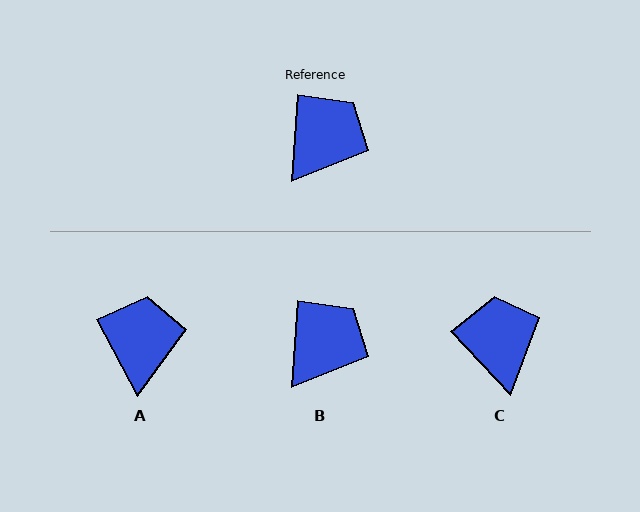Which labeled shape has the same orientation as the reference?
B.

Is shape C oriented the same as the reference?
No, it is off by about 48 degrees.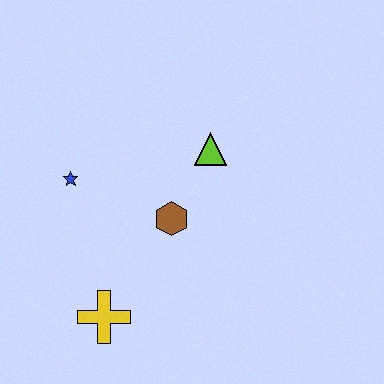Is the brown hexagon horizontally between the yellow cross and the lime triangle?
Yes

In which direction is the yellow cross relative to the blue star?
The yellow cross is below the blue star.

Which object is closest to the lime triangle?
The brown hexagon is closest to the lime triangle.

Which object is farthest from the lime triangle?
The yellow cross is farthest from the lime triangle.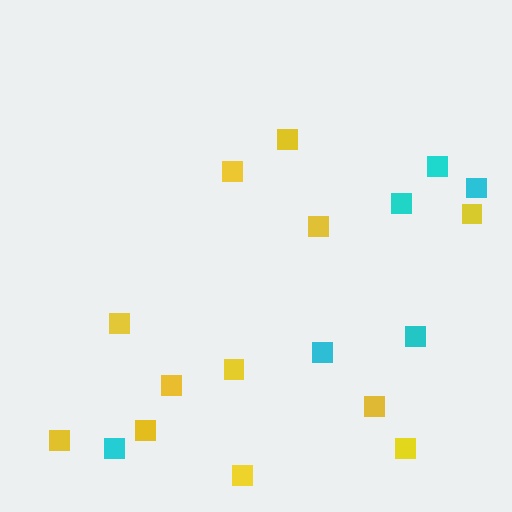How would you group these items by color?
There are 2 groups: one group of cyan squares (6) and one group of yellow squares (12).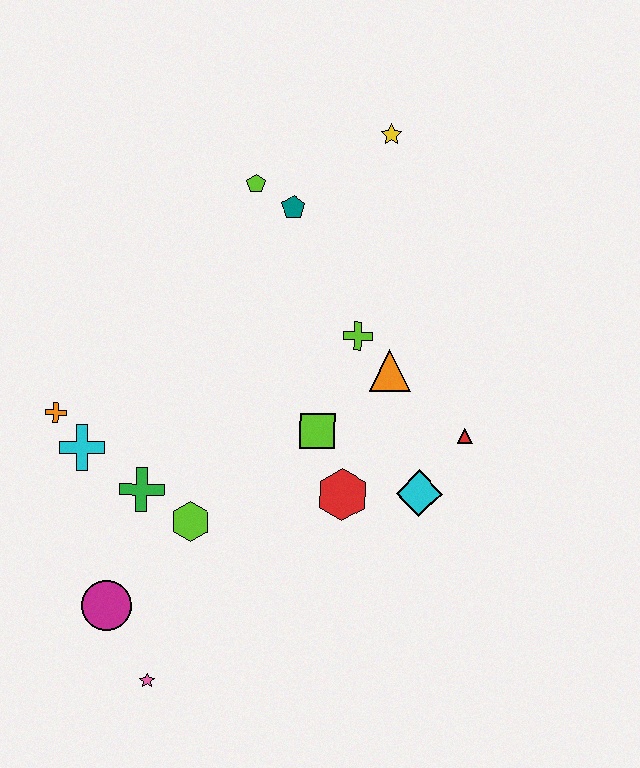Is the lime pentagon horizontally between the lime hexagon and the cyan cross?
No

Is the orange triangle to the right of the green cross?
Yes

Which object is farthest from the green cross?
The yellow star is farthest from the green cross.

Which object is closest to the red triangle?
The cyan diamond is closest to the red triangle.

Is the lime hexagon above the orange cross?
No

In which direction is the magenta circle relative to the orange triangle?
The magenta circle is to the left of the orange triangle.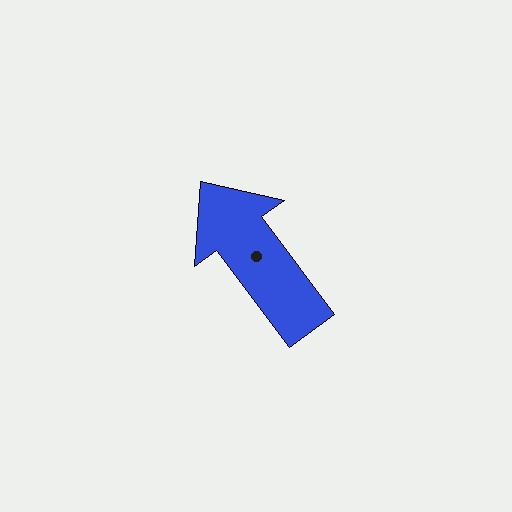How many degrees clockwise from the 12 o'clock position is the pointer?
Approximately 323 degrees.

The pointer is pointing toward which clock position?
Roughly 11 o'clock.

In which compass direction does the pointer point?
Northwest.